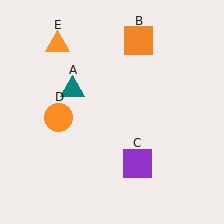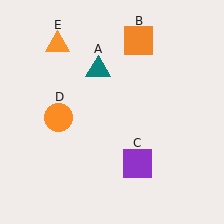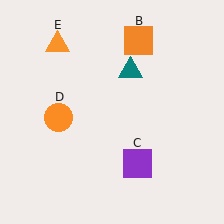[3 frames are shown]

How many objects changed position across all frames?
1 object changed position: teal triangle (object A).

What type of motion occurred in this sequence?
The teal triangle (object A) rotated clockwise around the center of the scene.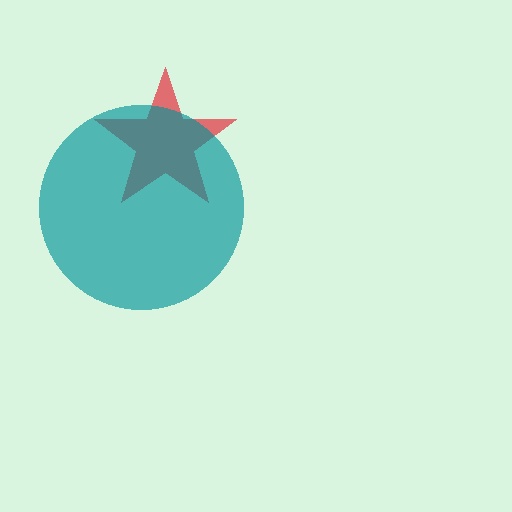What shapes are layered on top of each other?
The layered shapes are: a red star, a teal circle.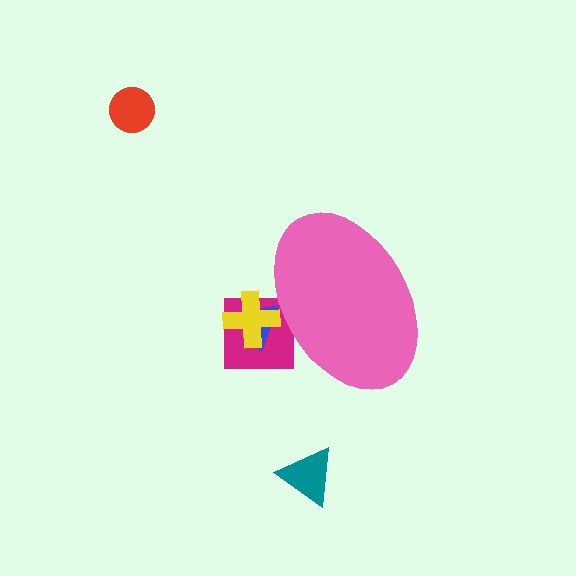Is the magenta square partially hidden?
Yes, the magenta square is partially hidden behind the pink ellipse.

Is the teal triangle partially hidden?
No, the teal triangle is fully visible.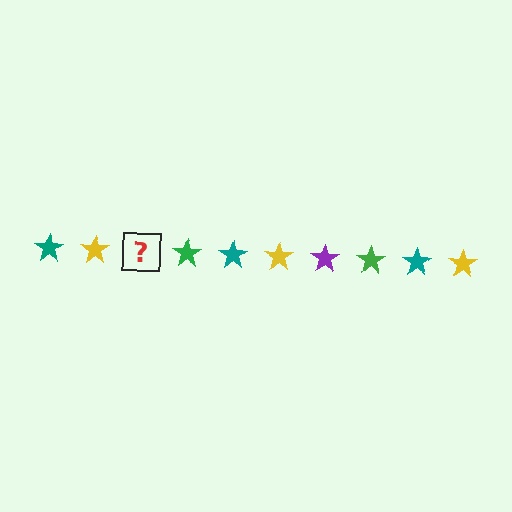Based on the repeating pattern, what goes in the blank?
The blank should be a purple star.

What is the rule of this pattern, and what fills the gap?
The rule is that the pattern cycles through teal, yellow, purple, green stars. The gap should be filled with a purple star.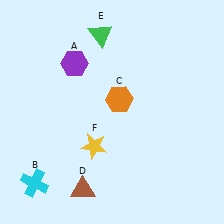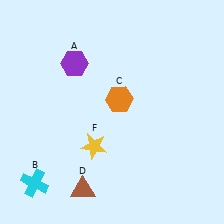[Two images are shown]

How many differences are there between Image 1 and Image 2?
There is 1 difference between the two images.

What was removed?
The green triangle (E) was removed in Image 2.